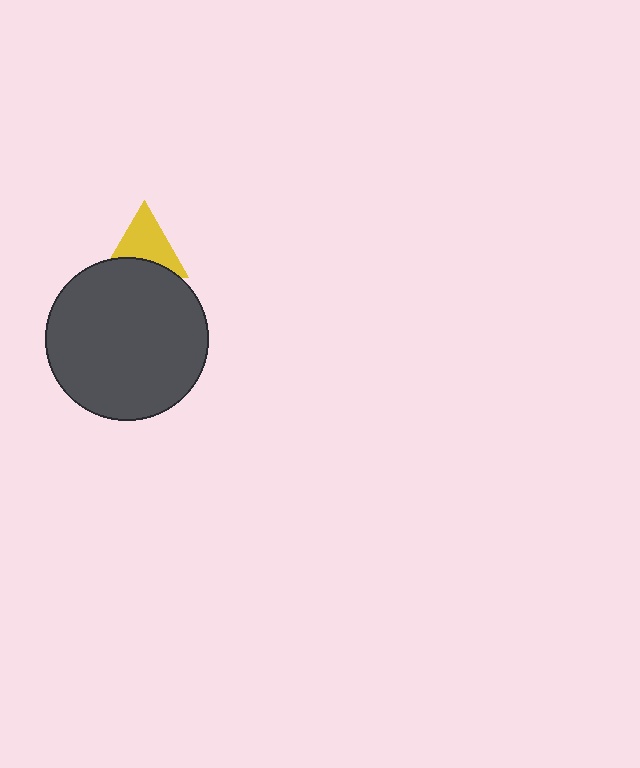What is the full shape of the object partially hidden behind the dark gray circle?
The partially hidden object is a yellow triangle.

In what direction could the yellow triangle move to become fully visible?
The yellow triangle could move up. That would shift it out from behind the dark gray circle entirely.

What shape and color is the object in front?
The object in front is a dark gray circle.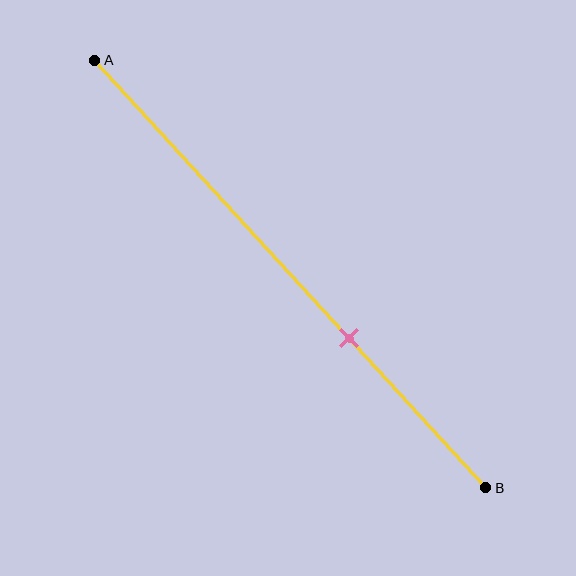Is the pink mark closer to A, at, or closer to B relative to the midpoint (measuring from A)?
The pink mark is closer to point B than the midpoint of segment AB.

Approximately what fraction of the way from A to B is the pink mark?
The pink mark is approximately 65% of the way from A to B.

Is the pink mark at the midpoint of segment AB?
No, the mark is at about 65% from A, not at the 50% midpoint.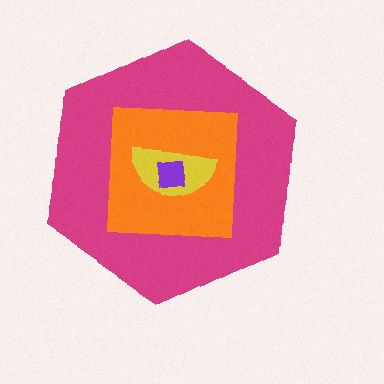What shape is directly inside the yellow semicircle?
The purple square.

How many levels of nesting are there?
4.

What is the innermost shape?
The purple square.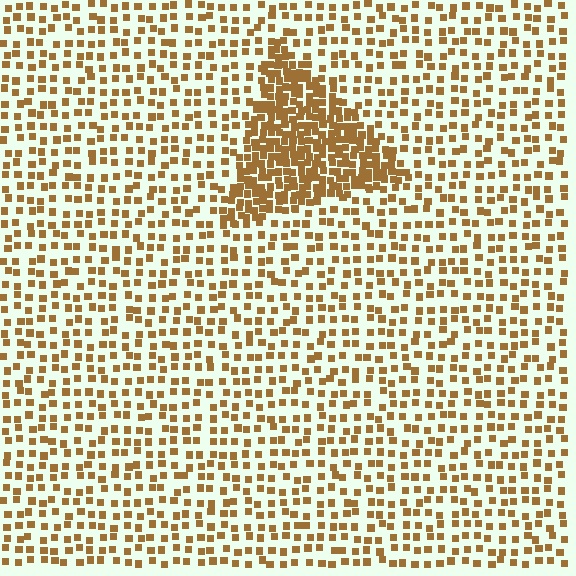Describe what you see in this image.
The image contains small brown elements arranged at two different densities. A triangle-shaped region is visible where the elements are more densely packed than the surrounding area.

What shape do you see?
I see a triangle.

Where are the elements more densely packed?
The elements are more densely packed inside the triangle boundary.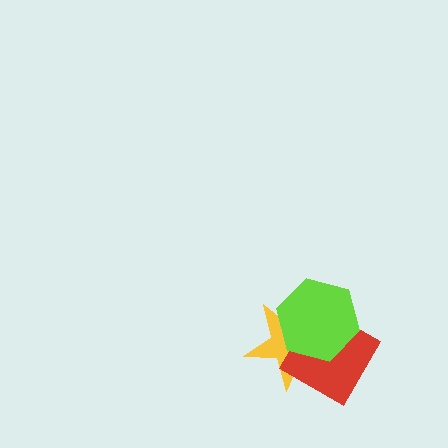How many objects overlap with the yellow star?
2 objects overlap with the yellow star.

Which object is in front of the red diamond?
The lime hexagon is in front of the red diamond.